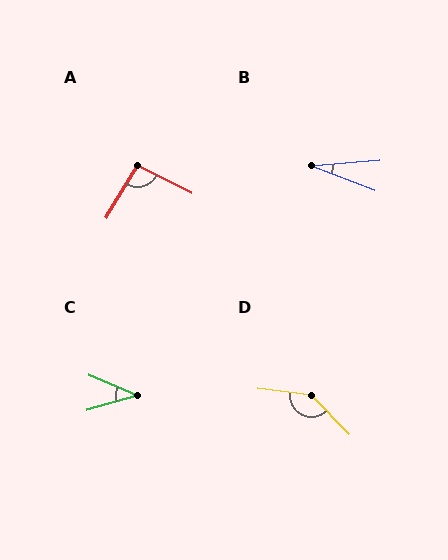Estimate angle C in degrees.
Approximately 39 degrees.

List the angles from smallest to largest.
B (26°), C (39°), A (94°), D (140°).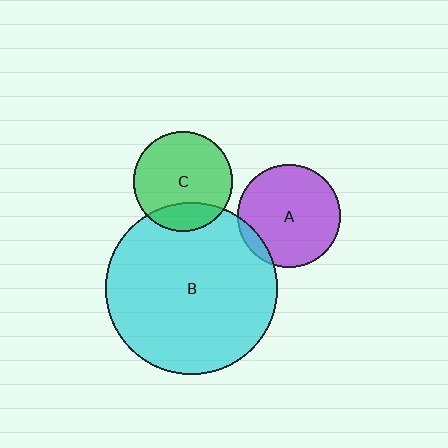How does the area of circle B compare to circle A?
Approximately 2.8 times.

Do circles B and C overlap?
Yes.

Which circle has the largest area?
Circle B (cyan).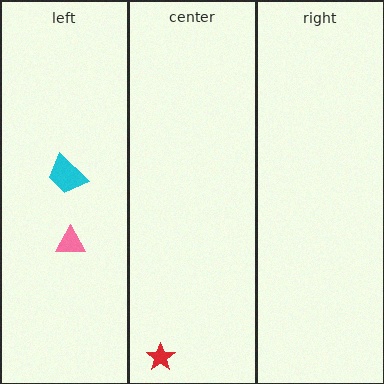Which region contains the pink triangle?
The left region.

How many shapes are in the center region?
1.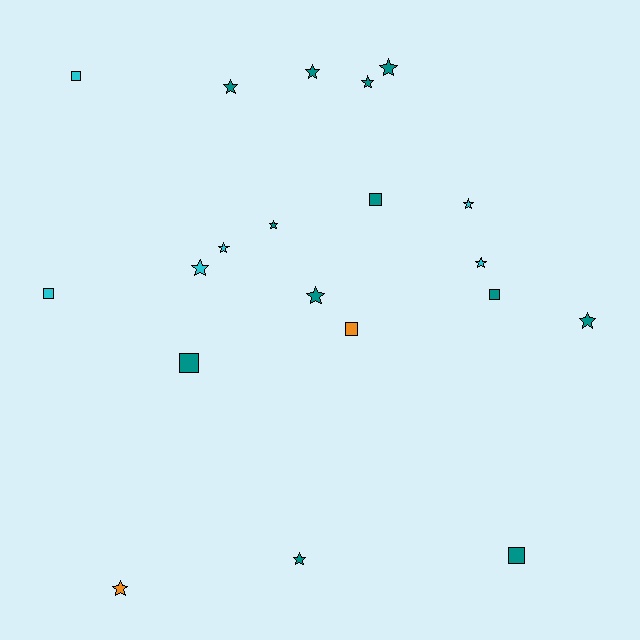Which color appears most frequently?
Teal, with 12 objects.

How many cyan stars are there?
There are 4 cyan stars.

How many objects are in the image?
There are 20 objects.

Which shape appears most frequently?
Star, with 13 objects.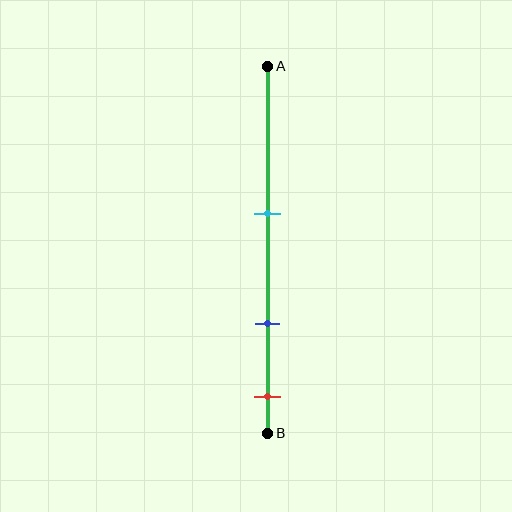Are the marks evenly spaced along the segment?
Yes, the marks are approximately evenly spaced.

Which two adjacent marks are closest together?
The blue and red marks are the closest adjacent pair.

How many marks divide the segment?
There are 3 marks dividing the segment.